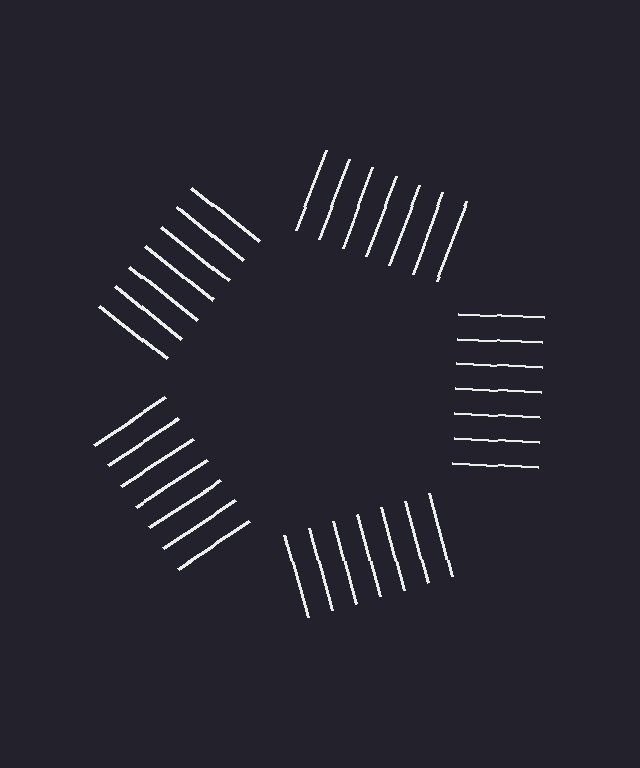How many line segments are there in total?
35 — 7 along each of the 5 edges.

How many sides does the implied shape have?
5 sides — the line-ends trace a pentagon.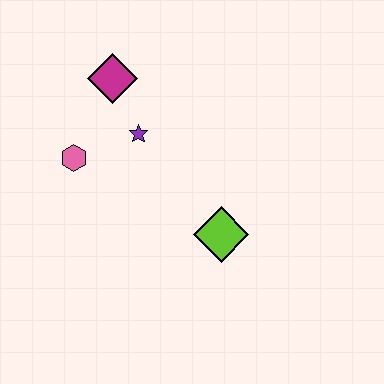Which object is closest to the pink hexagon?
The purple star is closest to the pink hexagon.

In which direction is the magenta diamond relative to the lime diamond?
The magenta diamond is above the lime diamond.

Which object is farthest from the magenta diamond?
The lime diamond is farthest from the magenta diamond.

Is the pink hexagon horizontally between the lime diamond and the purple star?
No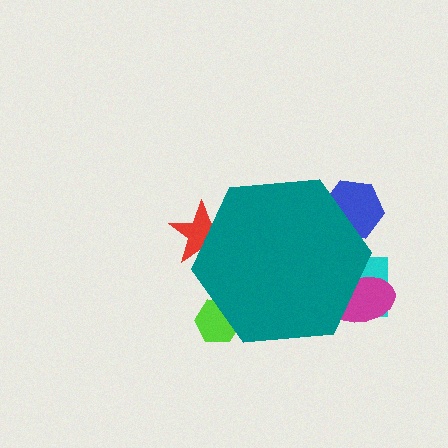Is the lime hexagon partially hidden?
Yes, the lime hexagon is partially hidden behind the teal hexagon.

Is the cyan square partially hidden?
Yes, the cyan square is partially hidden behind the teal hexagon.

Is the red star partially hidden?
Yes, the red star is partially hidden behind the teal hexagon.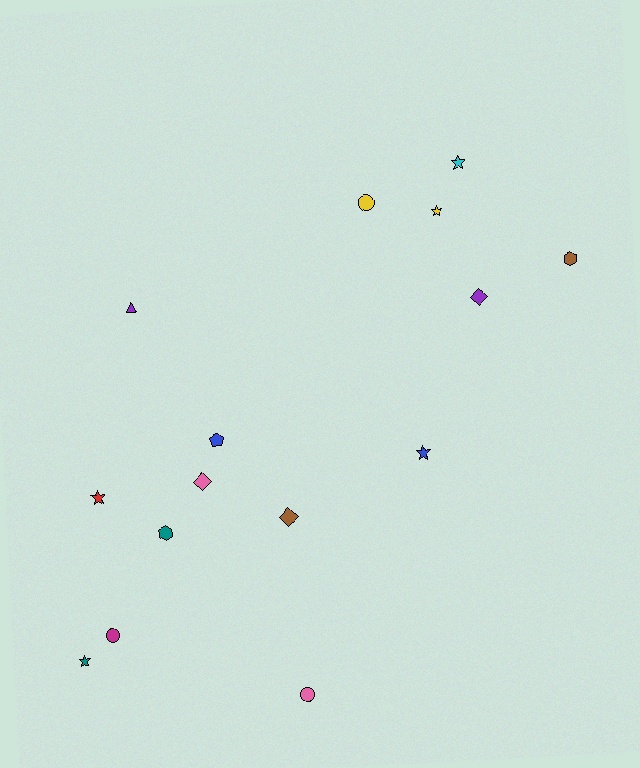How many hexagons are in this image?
There are 2 hexagons.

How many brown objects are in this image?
There are 2 brown objects.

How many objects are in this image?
There are 15 objects.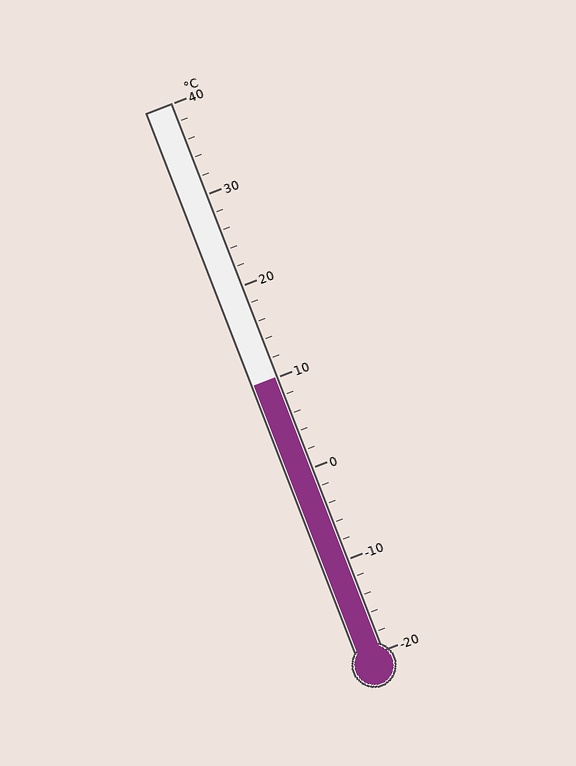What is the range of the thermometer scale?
The thermometer scale ranges from -20°C to 40°C.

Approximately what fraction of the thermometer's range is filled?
The thermometer is filled to approximately 50% of its range.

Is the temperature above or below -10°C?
The temperature is above -10°C.